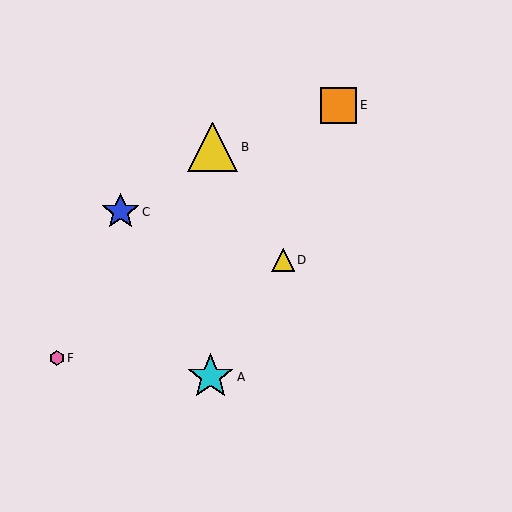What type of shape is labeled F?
Shape F is a pink hexagon.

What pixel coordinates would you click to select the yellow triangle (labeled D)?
Click at (283, 260) to select the yellow triangle D.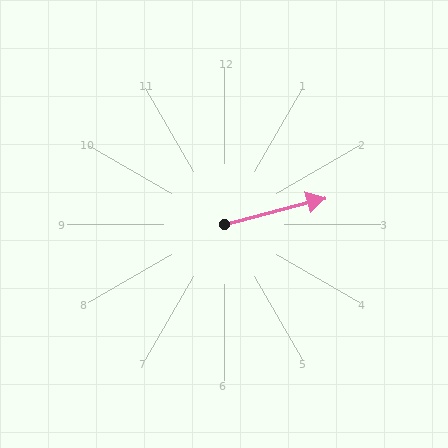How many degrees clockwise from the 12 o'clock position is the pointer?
Approximately 75 degrees.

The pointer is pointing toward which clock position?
Roughly 3 o'clock.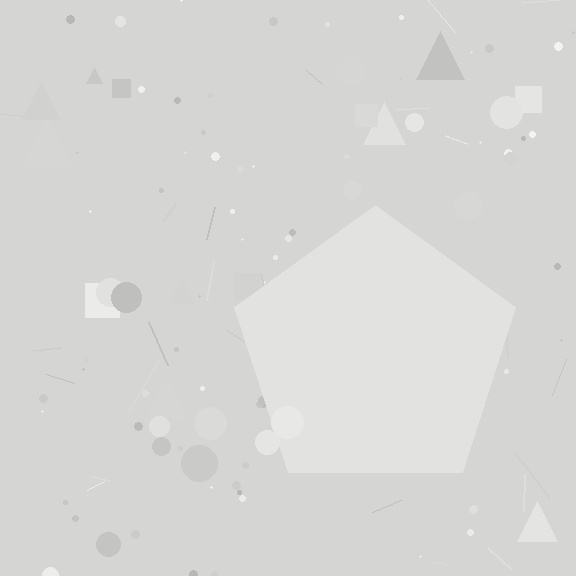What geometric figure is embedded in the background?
A pentagon is embedded in the background.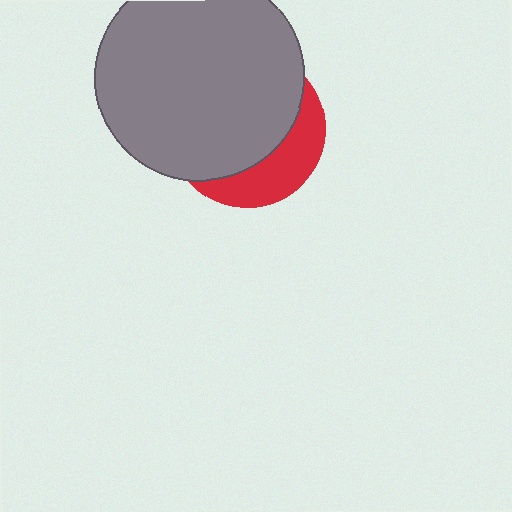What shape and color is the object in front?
The object in front is a gray circle.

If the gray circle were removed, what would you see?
You would see the complete red circle.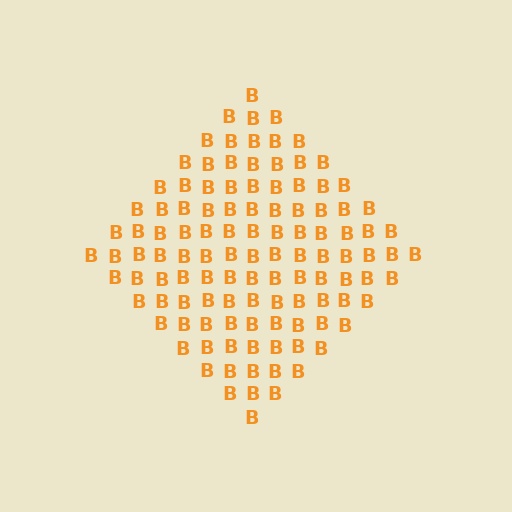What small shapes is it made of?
It is made of small letter B's.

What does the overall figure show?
The overall figure shows a diamond.